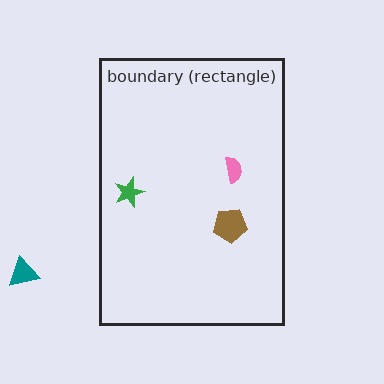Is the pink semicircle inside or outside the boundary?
Inside.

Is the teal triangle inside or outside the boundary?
Outside.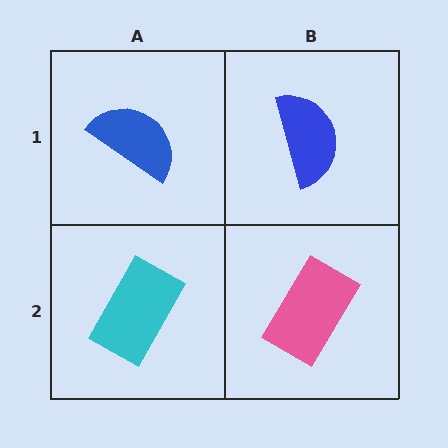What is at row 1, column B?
A blue semicircle.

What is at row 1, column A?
A blue semicircle.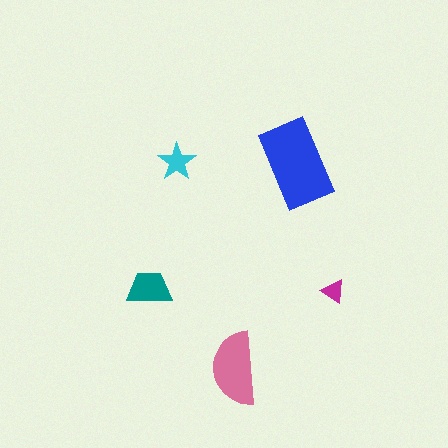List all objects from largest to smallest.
The blue rectangle, the pink semicircle, the teal trapezoid, the cyan star, the magenta triangle.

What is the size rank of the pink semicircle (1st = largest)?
2nd.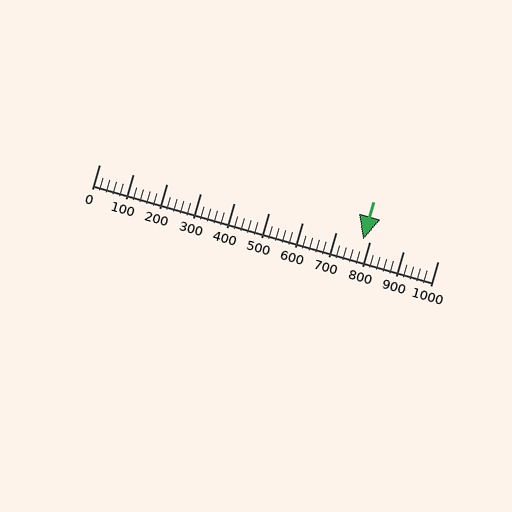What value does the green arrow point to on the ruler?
The green arrow points to approximately 780.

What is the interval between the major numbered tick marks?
The major tick marks are spaced 100 units apart.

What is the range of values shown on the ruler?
The ruler shows values from 0 to 1000.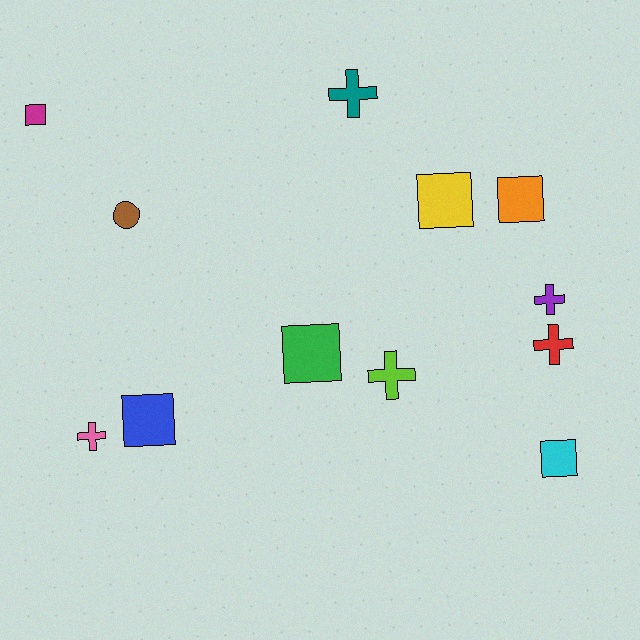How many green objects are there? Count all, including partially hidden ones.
There is 1 green object.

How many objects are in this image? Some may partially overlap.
There are 12 objects.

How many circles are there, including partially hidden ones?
There is 1 circle.